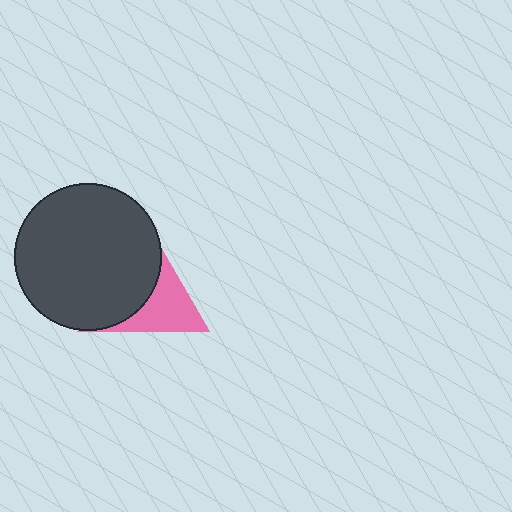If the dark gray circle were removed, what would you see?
You would see the complete pink triangle.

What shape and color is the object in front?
The object in front is a dark gray circle.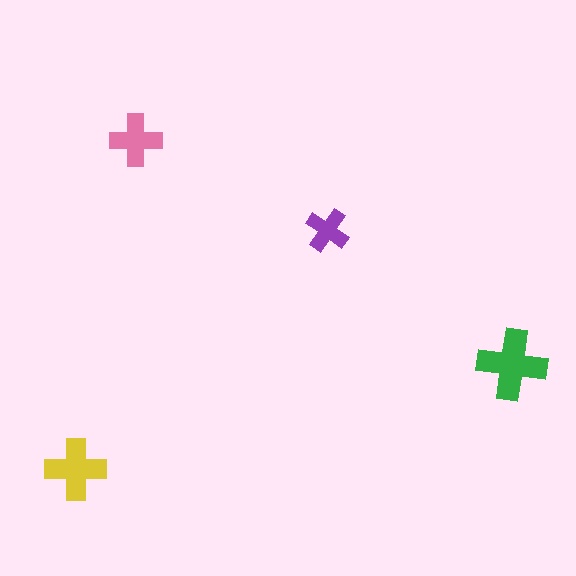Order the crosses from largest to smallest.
the green one, the yellow one, the pink one, the purple one.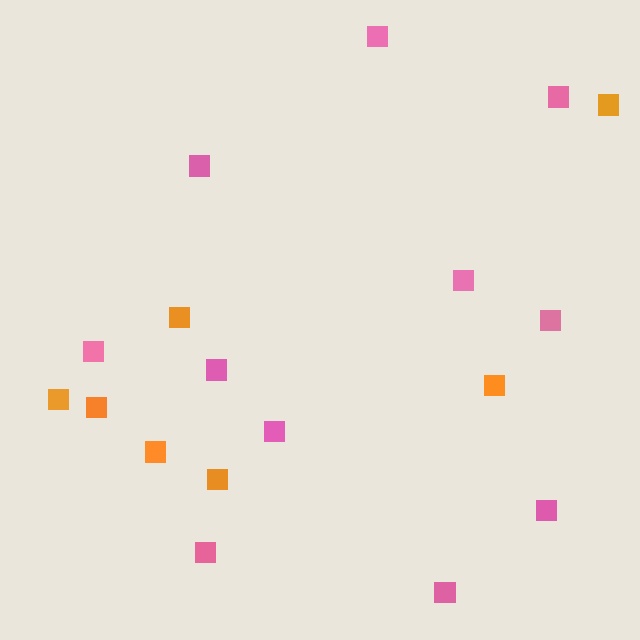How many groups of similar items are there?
There are 2 groups: one group of pink squares (11) and one group of orange squares (7).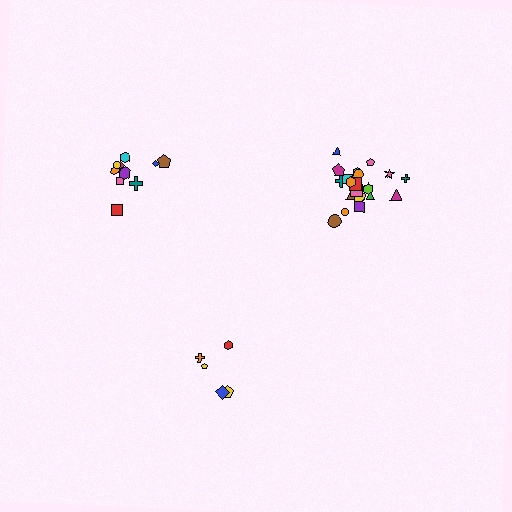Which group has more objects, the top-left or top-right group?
The top-right group.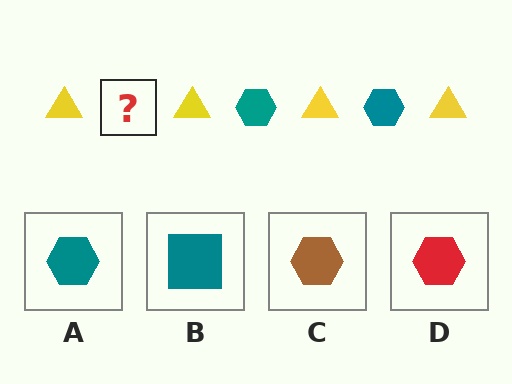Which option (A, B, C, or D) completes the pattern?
A.